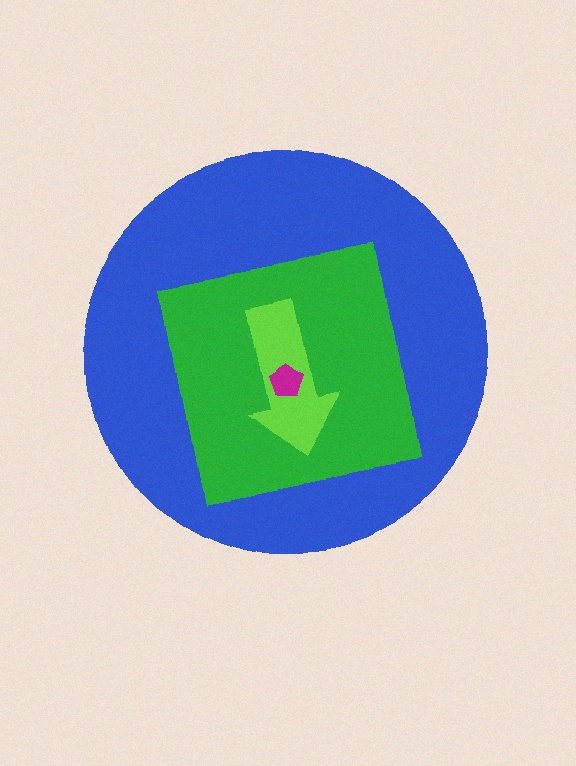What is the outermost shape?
The blue circle.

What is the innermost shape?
The magenta pentagon.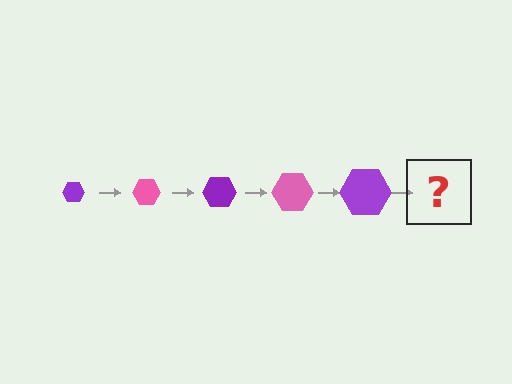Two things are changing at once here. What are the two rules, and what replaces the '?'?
The two rules are that the hexagon grows larger each step and the color cycles through purple and pink. The '?' should be a pink hexagon, larger than the previous one.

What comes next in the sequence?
The next element should be a pink hexagon, larger than the previous one.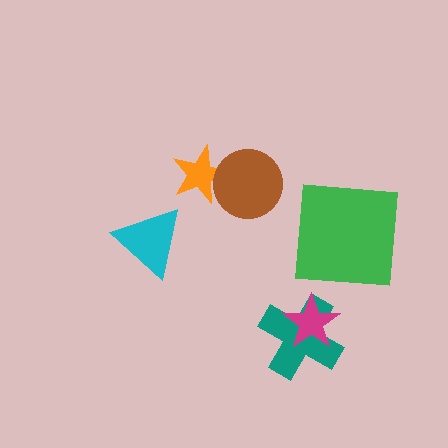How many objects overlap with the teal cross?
1 object overlaps with the teal cross.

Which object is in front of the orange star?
The brown circle is in front of the orange star.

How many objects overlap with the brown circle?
1 object overlaps with the brown circle.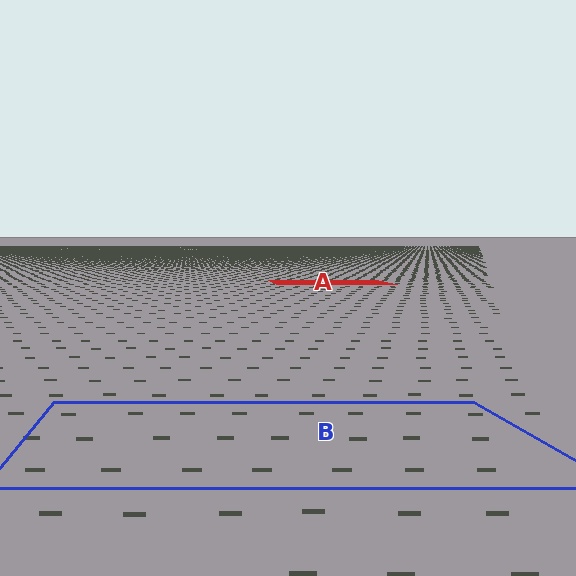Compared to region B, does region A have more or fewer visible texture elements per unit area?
Region A has more texture elements per unit area — they are packed more densely because it is farther away.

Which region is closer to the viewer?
Region B is closer. The texture elements there are larger and more spread out.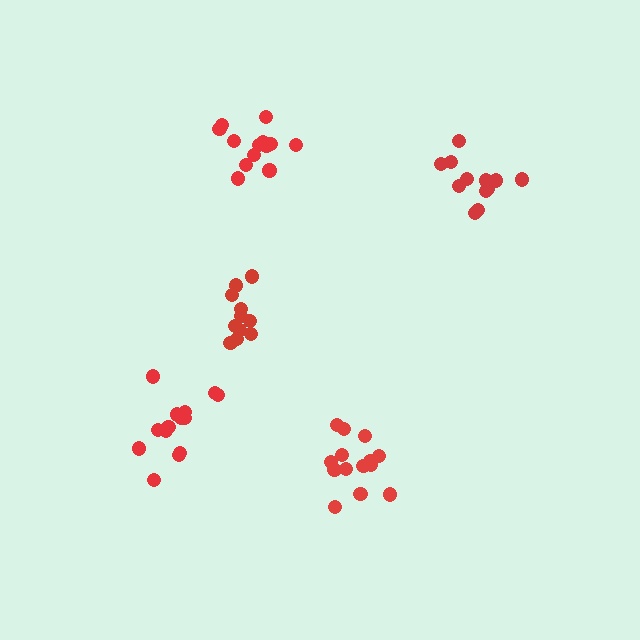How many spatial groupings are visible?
There are 5 spatial groupings.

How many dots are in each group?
Group 1: 13 dots, Group 2: 11 dots, Group 3: 15 dots, Group 4: 15 dots, Group 5: 12 dots (66 total).